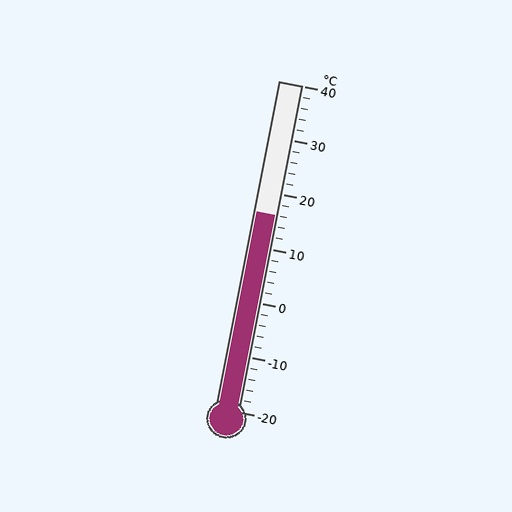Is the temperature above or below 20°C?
The temperature is below 20°C.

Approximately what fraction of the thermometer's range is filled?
The thermometer is filled to approximately 60% of its range.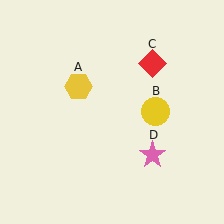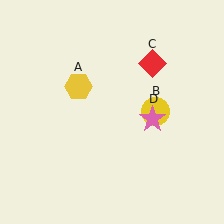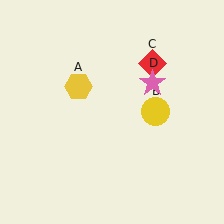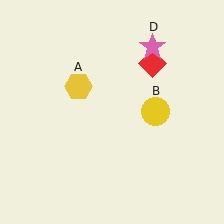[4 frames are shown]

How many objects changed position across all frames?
1 object changed position: pink star (object D).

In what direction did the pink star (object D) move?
The pink star (object D) moved up.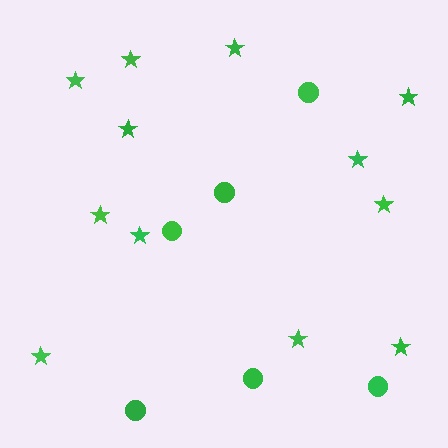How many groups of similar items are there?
There are 2 groups: one group of stars (12) and one group of circles (6).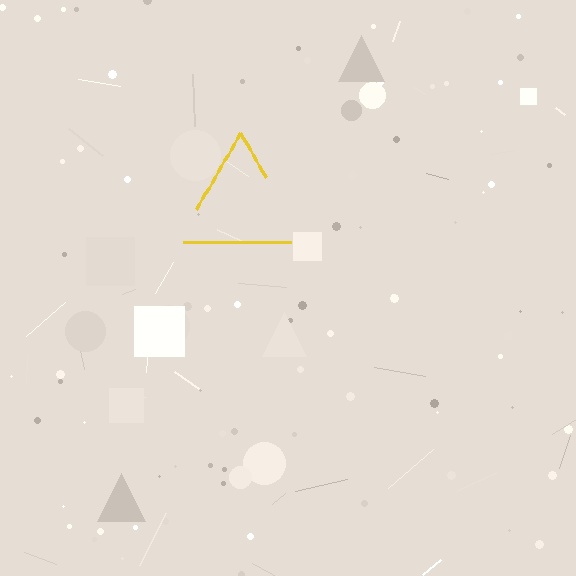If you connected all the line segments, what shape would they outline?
They would outline a triangle.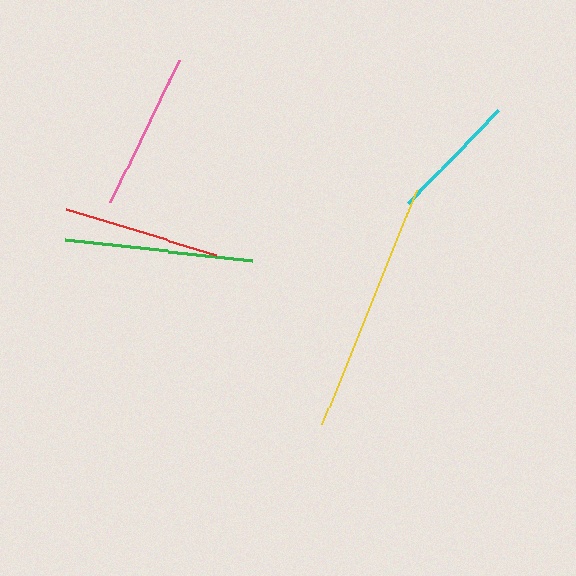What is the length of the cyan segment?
The cyan segment is approximately 129 pixels long.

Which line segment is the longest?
The yellow line is the longest at approximately 253 pixels.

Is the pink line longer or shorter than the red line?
The pink line is longer than the red line.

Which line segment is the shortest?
The cyan line is the shortest at approximately 129 pixels.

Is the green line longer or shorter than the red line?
The green line is longer than the red line.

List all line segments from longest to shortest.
From longest to shortest: yellow, green, pink, red, cyan.